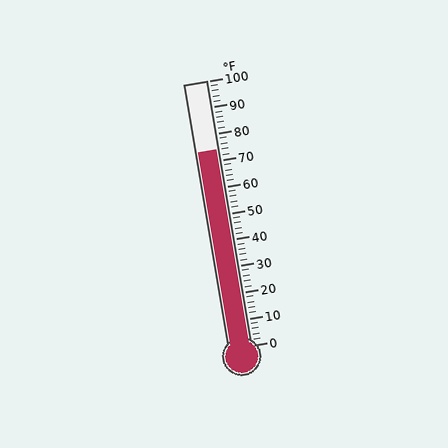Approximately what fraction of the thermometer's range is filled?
The thermometer is filled to approximately 75% of its range.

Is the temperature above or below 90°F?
The temperature is below 90°F.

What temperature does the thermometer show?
The thermometer shows approximately 74°F.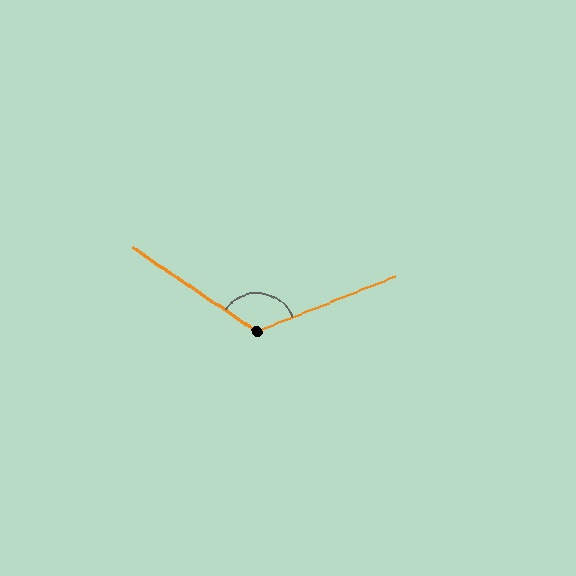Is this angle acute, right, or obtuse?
It is obtuse.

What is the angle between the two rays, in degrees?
Approximately 124 degrees.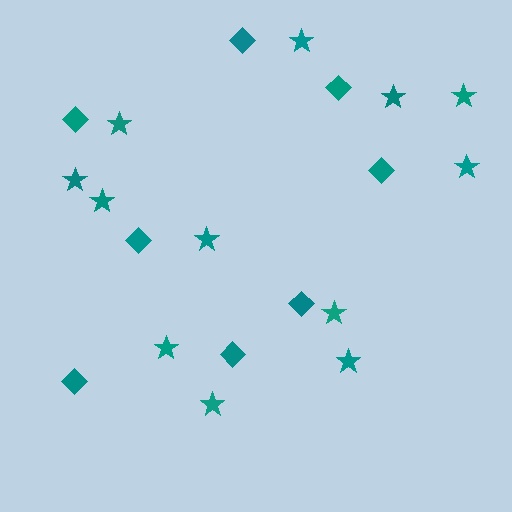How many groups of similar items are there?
There are 2 groups: one group of diamonds (8) and one group of stars (12).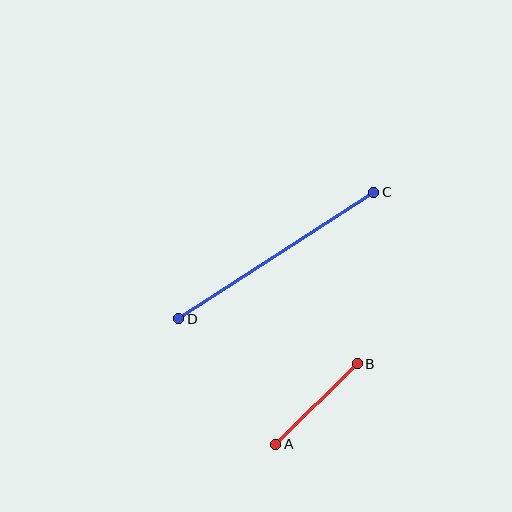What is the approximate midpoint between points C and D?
The midpoint is at approximately (276, 256) pixels.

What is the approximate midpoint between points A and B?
The midpoint is at approximately (316, 404) pixels.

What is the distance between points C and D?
The distance is approximately 232 pixels.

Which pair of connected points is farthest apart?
Points C and D are farthest apart.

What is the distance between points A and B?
The distance is approximately 115 pixels.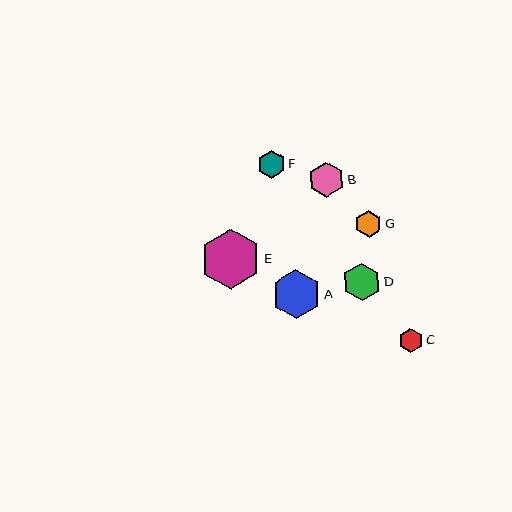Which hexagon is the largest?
Hexagon E is the largest with a size of approximately 60 pixels.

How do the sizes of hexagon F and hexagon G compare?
Hexagon F and hexagon G are approximately the same size.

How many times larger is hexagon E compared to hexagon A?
Hexagon E is approximately 1.2 times the size of hexagon A.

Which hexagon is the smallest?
Hexagon C is the smallest with a size of approximately 24 pixels.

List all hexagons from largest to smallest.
From largest to smallest: E, A, D, B, F, G, C.